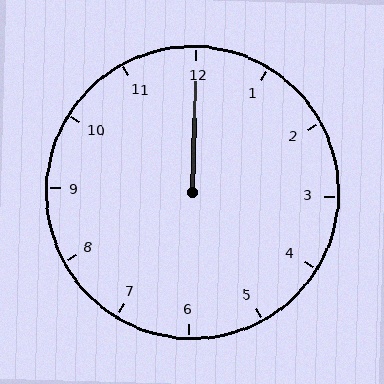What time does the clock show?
12:00.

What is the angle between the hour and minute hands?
Approximately 0 degrees.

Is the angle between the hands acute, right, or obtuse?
It is acute.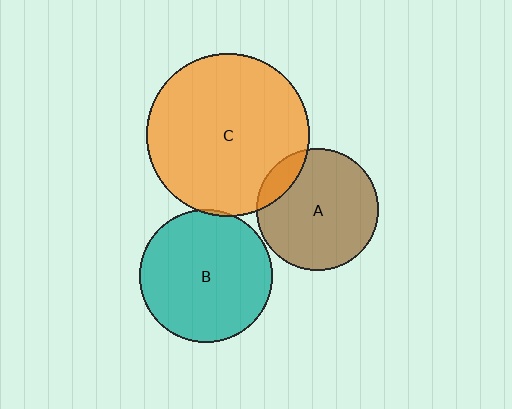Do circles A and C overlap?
Yes.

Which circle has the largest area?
Circle C (orange).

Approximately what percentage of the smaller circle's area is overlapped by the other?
Approximately 10%.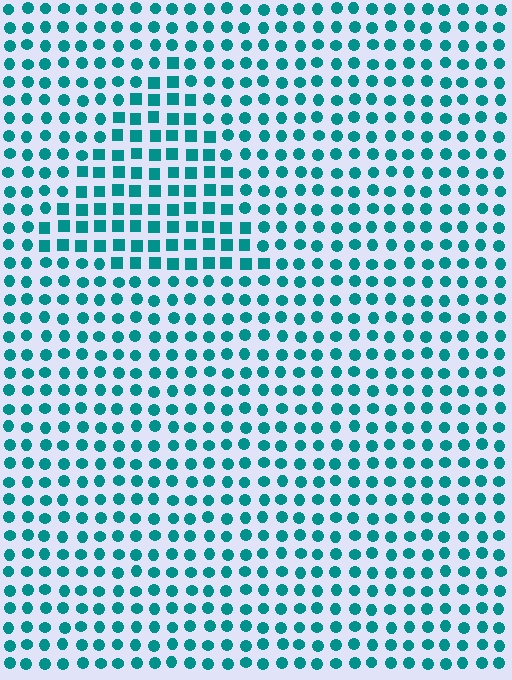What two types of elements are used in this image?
The image uses squares inside the triangle region and circles outside it.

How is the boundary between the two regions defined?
The boundary is defined by a change in element shape: squares inside vs. circles outside. All elements share the same color and spacing.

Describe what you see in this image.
The image is filled with small teal elements arranged in a uniform grid. A triangle-shaped region contains squares, while the surrounding area contains circles. The boundary is defined purely by the change in element shape.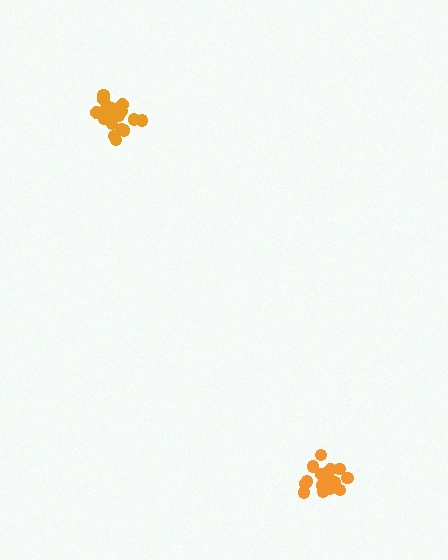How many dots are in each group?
Group 1: 21 dots, Group 2: 17 dots (38 total).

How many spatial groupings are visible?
There are 2 spatial groupings.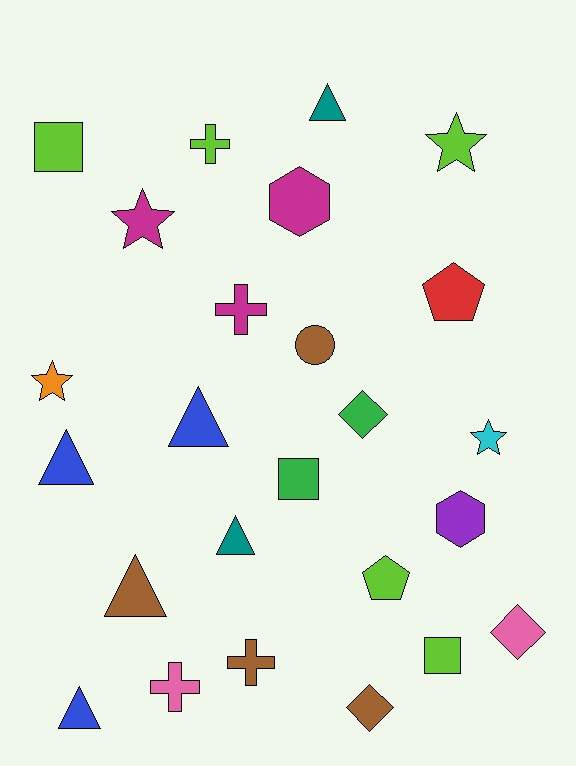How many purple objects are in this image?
There is 1 purple object.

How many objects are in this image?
There are 25 objects.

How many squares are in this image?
There are 3 squares.